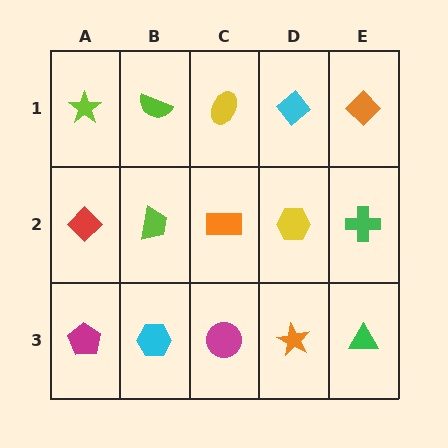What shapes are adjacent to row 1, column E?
A green cross (row 2, column E), a cyan diamond (row 1, column D).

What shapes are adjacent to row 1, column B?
A lime trapezoid (row 2, column B), a lime star (row 1, column A), a yellow ellipse (row 1, column C).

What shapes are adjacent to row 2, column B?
A lime semicircle (row 1, column B), a cyan hexagon (row 3, column B), a red diamond (row 2, column A), an orange rectangle (row 2, column C).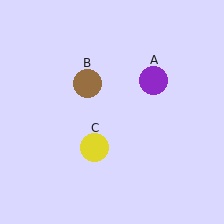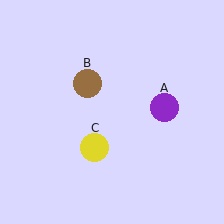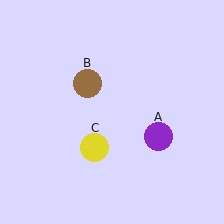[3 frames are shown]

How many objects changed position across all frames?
1 object changed position: purple circle (object A).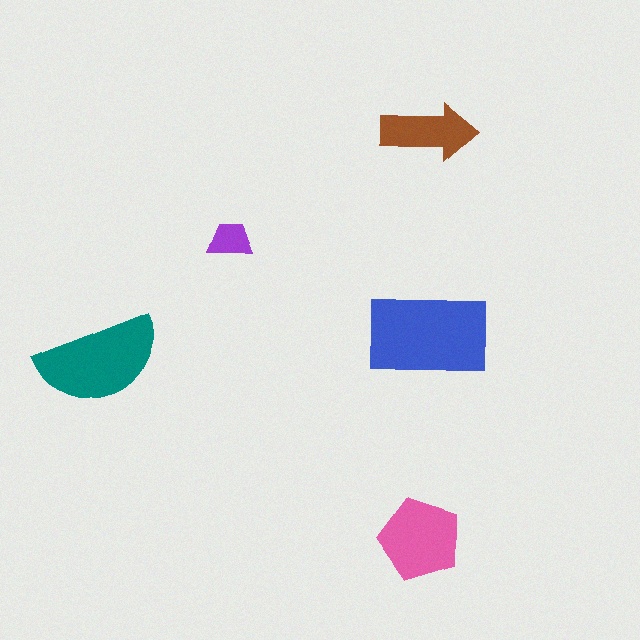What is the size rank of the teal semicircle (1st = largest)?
2nd.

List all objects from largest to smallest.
The blue rectangle, the teal semicircle, the pink pentagon, the brown arrow, the purple trapezoid.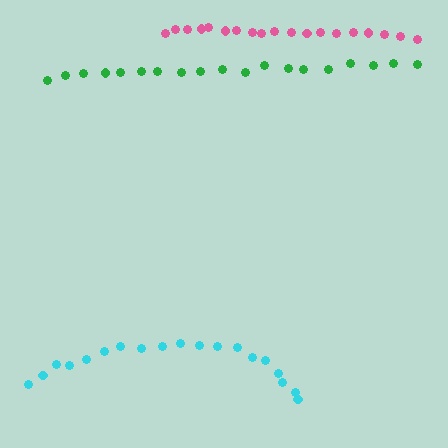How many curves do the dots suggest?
There are 3 distinct paths.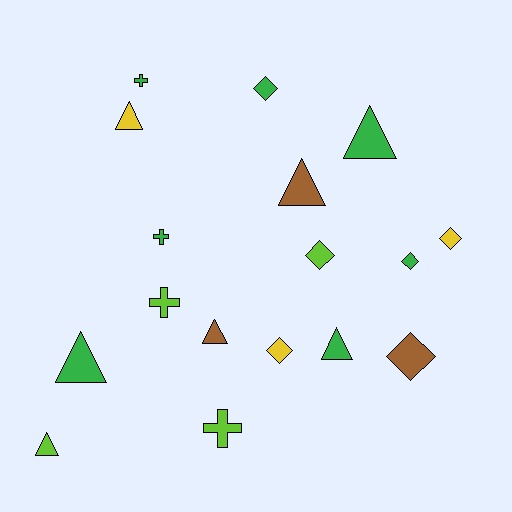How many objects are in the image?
There are 17 objects.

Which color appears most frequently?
Green, with 7 objects.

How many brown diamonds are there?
There is 1 brown diamond.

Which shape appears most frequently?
Triangle, with 7 objects.